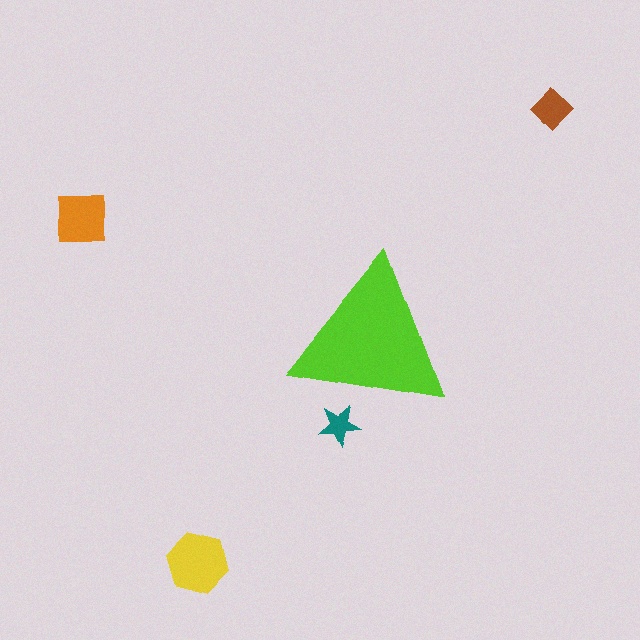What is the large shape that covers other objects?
A lime triangle.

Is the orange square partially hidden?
No, the orange square is fully visible.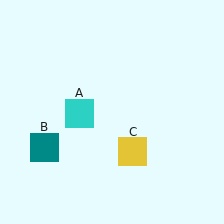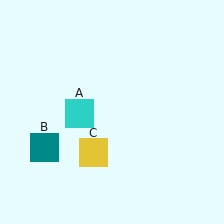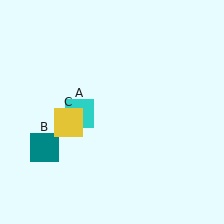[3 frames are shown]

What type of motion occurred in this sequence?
The yellow square (object C) rotated clockwise around the center of the scene.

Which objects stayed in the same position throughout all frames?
Cyan square (object A) and teal square (object B) remained stationary.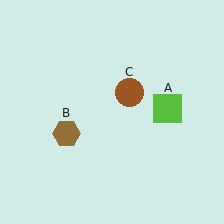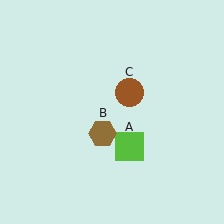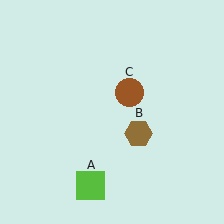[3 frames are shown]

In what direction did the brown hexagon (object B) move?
The brown hexagon (object B) moved right.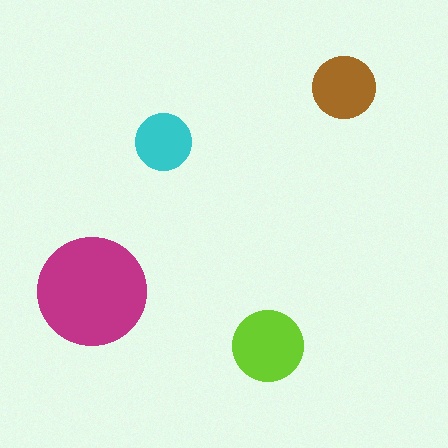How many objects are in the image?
There are 4 objects in the image.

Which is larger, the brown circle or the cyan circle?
The brown one.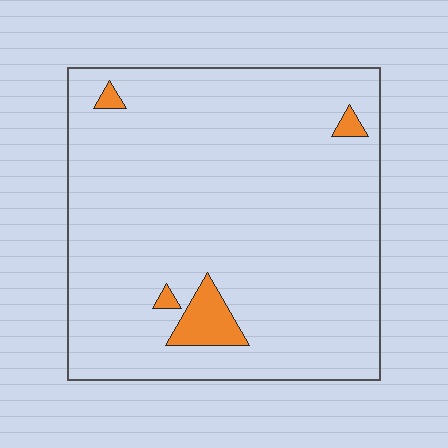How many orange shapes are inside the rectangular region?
4.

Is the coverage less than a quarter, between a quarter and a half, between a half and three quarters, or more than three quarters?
Less than a quarter.